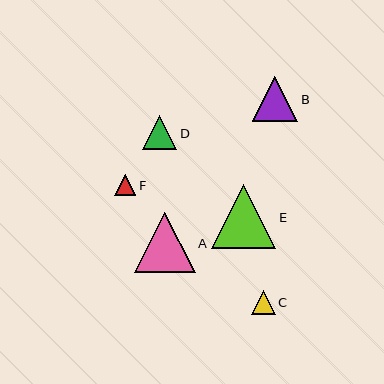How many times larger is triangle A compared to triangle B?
Triangle A is approximately 1.3 times the size of triangle B.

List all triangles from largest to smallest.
From largest to smallest: E, A, B, D, C, F.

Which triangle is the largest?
Triangle E is the largest with a size of approximately 64 pixels.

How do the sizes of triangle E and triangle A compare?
Triangle E and triangle A are approximately the same size.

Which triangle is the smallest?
Triangle F is the smallest with a size of approximately 21 pixels.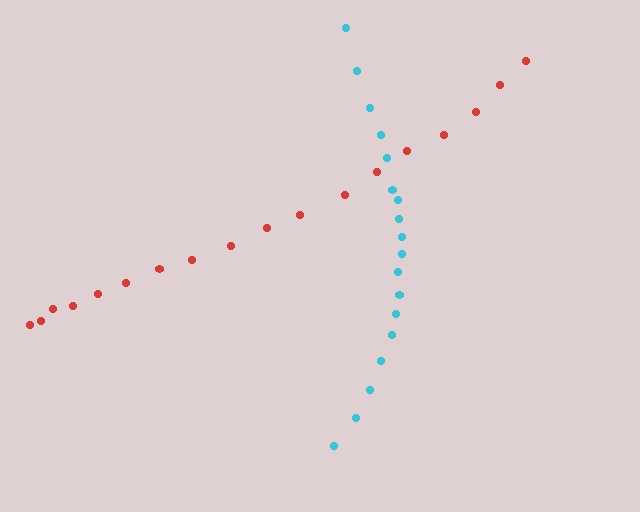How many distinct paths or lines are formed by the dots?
There are 2 distinct paths.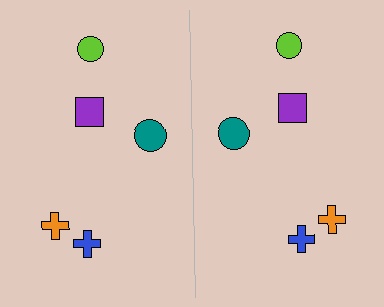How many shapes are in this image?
There are 10 shapes in this image.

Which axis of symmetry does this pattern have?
The pattern has a vertical axis of symmetry running through the center of the image.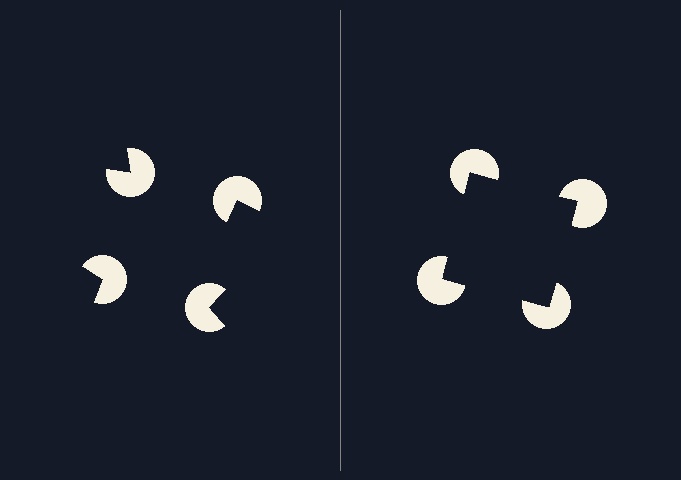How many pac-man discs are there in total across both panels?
8 — 4 on each side.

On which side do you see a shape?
An illusory square appears on the right side. On the left side the wedge cuts are rotated, so no coherent shape forms.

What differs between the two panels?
The pac-man discs are positioned identically on both sides; only the wedge orientations differ. On the right they align to a square; on the left they are misaligned.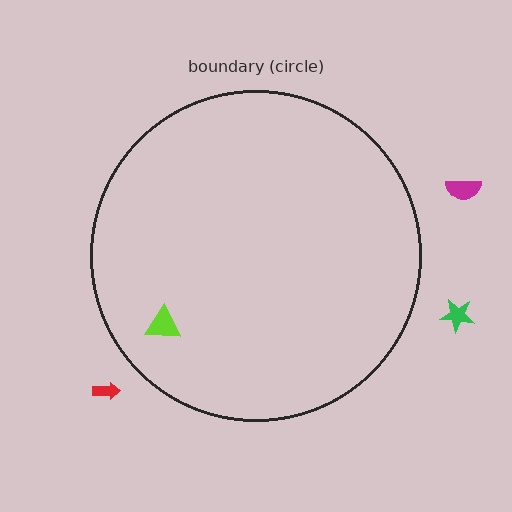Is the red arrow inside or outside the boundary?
Outside.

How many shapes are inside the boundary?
1 inside, 3 outside.